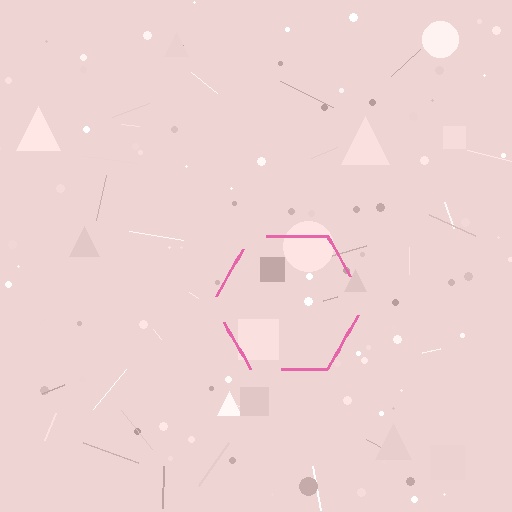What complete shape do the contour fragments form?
The contour fragments form a hexagon.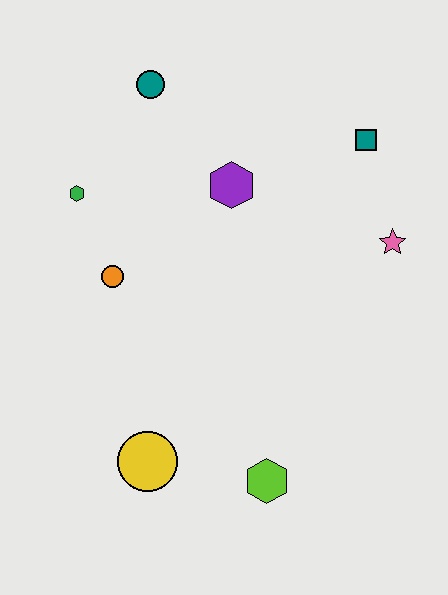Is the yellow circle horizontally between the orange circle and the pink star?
Yes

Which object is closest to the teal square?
The pink star is closest to the teal square.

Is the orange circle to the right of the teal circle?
No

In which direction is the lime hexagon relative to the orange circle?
The lime hexagon is below the orange circle.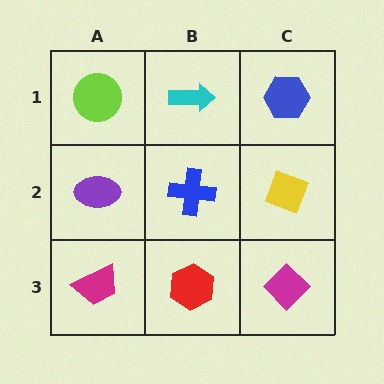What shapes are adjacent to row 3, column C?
A yellow diamond (row 2, column C), a red hexagon (row 3, column B).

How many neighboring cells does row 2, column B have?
4.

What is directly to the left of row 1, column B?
A lime circle.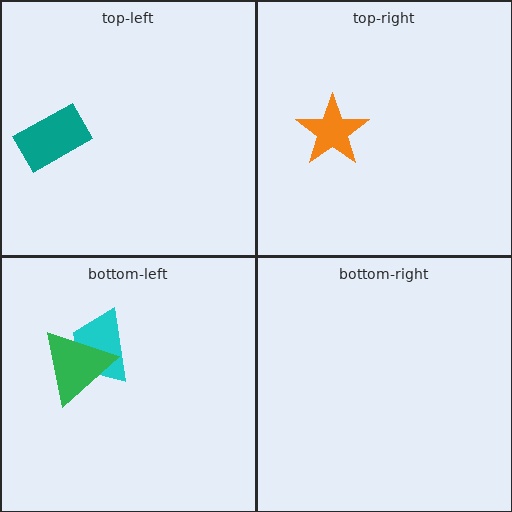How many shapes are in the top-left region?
1.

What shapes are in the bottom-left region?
The cyan trapezoid, the green triangle.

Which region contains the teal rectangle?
The top-left region.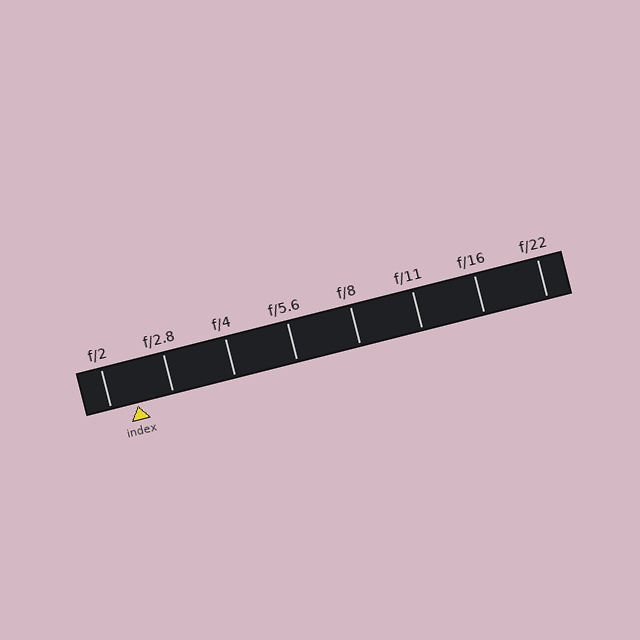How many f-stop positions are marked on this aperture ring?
There are 8 f-stop positions marked.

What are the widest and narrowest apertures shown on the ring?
The widest aperture shown is f/2 and the narrowest is f/22.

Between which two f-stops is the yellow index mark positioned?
The index mark is between f/2 and f/2.8.